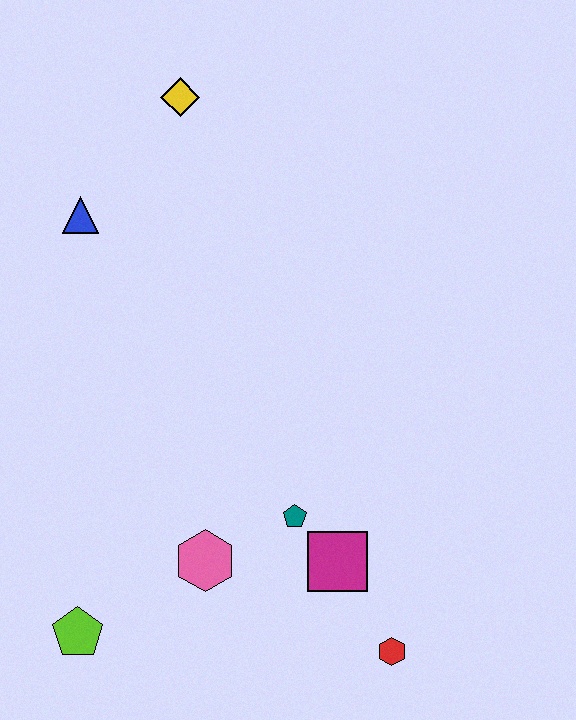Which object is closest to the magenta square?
The teal pentagon is closest to the magenta square.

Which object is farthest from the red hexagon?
The yellow diamond is farthest from the red hexagon.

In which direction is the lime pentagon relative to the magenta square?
The lime pentagon is to the left of the magenta square.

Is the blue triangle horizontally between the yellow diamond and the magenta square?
No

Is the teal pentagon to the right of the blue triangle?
Yes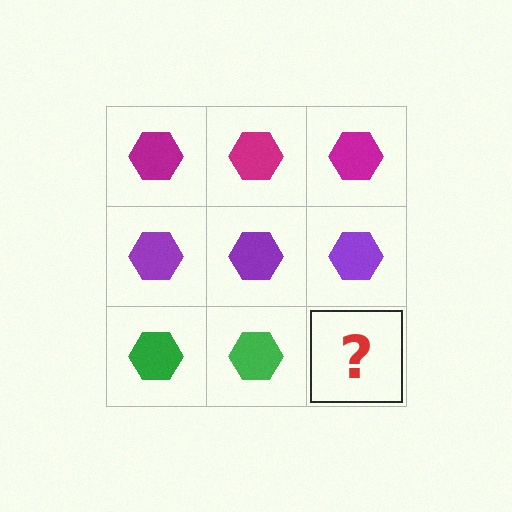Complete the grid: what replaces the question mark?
The question mark should be replaced with a green hexagon.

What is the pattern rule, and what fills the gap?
The rule is that each row has a consistent color. The gap should be filled with a green hexagon.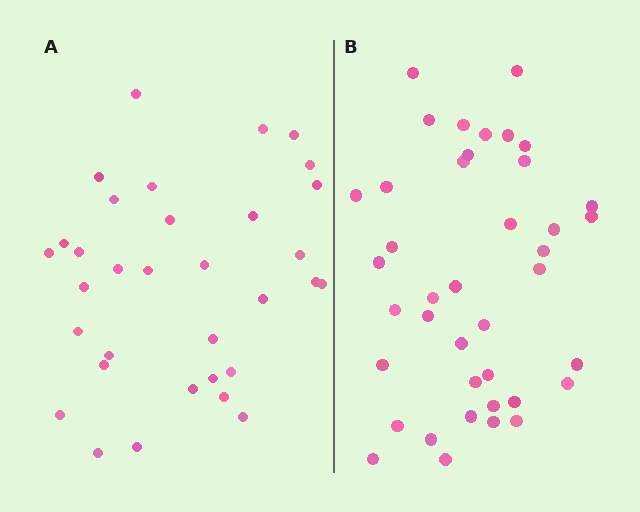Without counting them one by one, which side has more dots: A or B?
Region B (the right region) has more dots.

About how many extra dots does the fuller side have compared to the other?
Region B has roughly 8 or so more dots than region A.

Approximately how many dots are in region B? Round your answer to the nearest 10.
About 40 dots.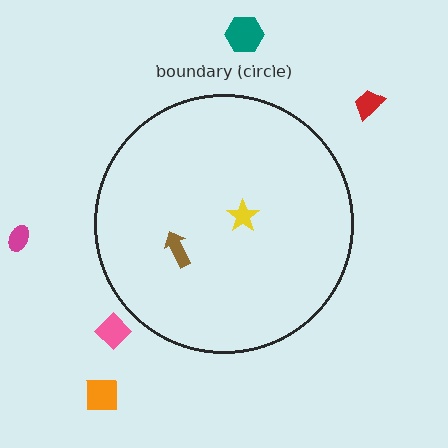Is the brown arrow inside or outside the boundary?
Inside.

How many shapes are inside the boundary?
2 inside, 5 outside.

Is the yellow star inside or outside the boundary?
Inside.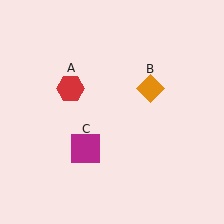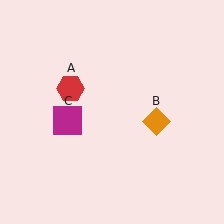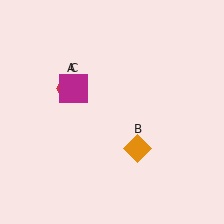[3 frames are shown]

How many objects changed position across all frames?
2 objects changed position: orange diamond (object B), magenta square (object C).